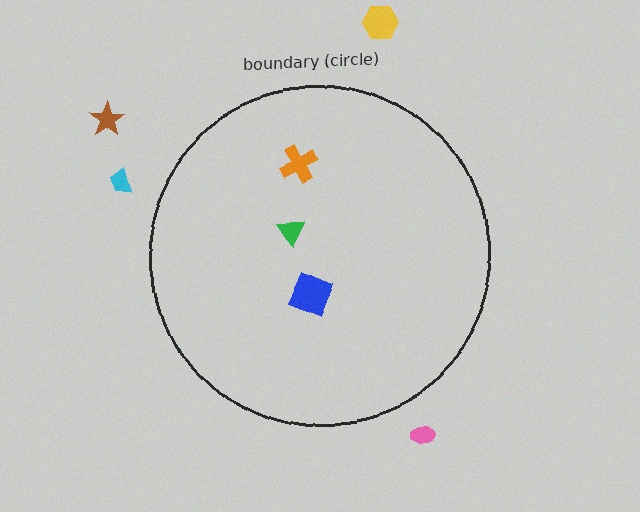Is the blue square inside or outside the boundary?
Inside.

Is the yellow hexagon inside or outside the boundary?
Outside.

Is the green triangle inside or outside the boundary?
Inside.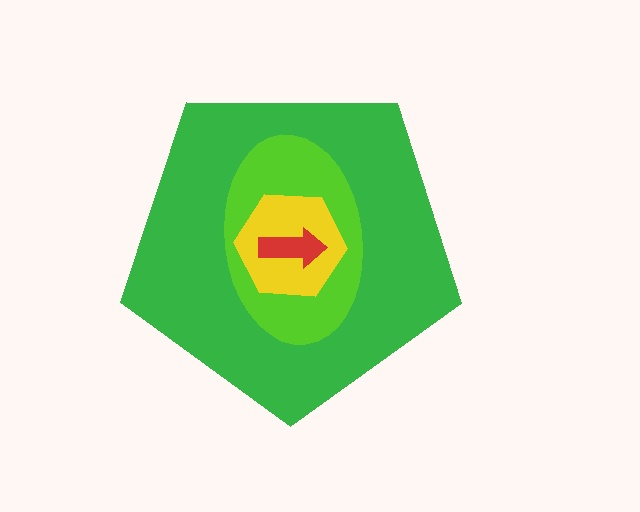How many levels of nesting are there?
4.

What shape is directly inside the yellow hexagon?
The red arrow.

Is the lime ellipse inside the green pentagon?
Yes.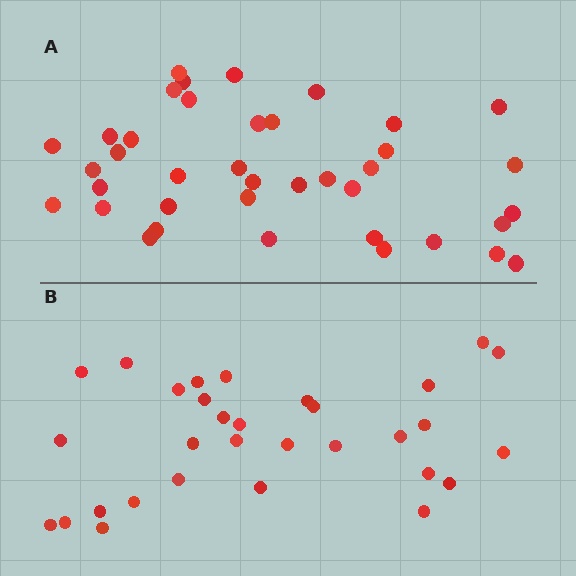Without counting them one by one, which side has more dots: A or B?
Region A (the top region) has more dots.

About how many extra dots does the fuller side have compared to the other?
Region A has roughly 8 or so more dots than region B.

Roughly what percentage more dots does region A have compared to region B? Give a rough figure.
About 25% more.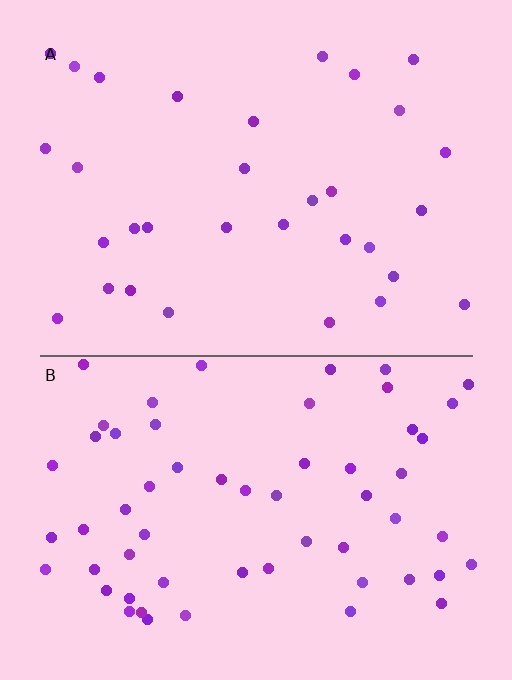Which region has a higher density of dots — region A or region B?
B (the bottom).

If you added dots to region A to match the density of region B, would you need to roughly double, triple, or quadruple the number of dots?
Approximately double.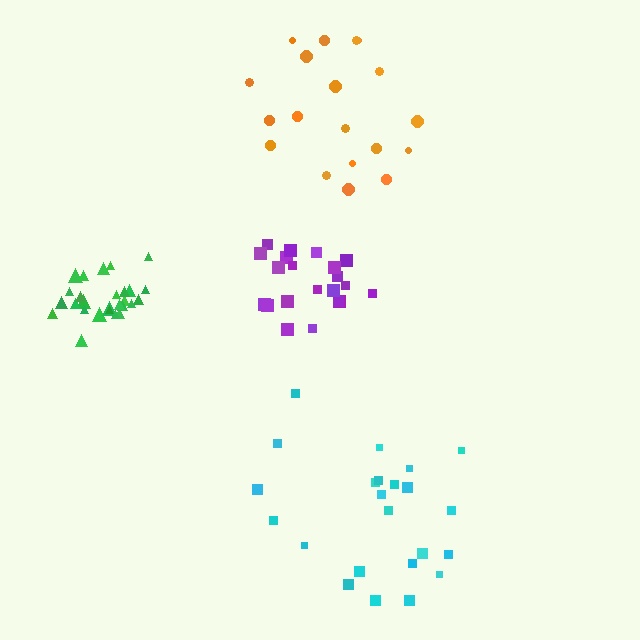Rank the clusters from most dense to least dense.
green, purple, cyan, orange.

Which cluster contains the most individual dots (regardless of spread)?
Green (27).